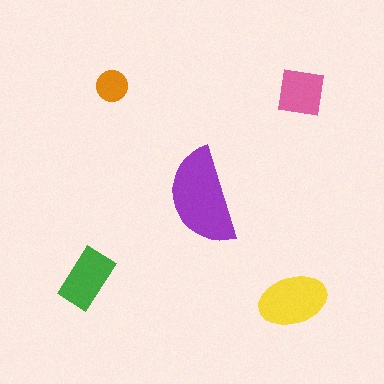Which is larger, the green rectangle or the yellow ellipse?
The yellow ellipse.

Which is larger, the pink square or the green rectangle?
The green rectangle.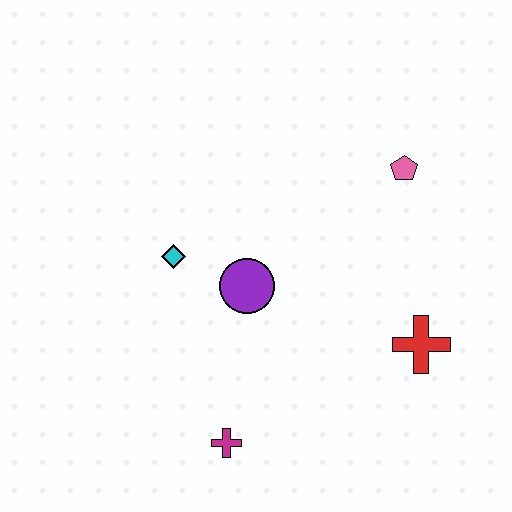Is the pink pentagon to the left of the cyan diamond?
No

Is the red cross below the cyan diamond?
Yes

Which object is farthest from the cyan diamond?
The red cross is farthest from the cyan diamond.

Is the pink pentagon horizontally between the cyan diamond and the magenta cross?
No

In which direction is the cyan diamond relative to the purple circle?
The cyan diamond is to the left of the purple circle.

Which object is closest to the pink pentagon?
The red cross is closest to the pink pentagon.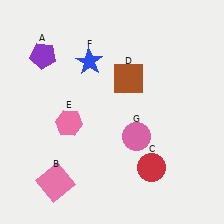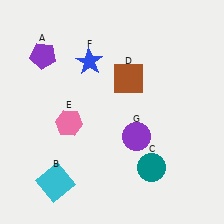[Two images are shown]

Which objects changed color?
B changed from pink to cyan. C changed from red to teal. G changed from pink to purple.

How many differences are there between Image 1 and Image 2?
There are 3 differences between the two images.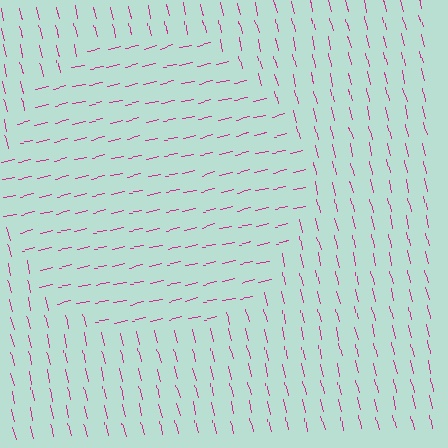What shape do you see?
I see a circle.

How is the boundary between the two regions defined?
The boundary is defined purely by a change in line orientation (approximately 89 degrees difference). All lines are the same color and thickness.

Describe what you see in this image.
The image is filled with small magenta line segments. A circle region in the image has lines oriented differently from the surrounding lines, creating a visible texture boundary.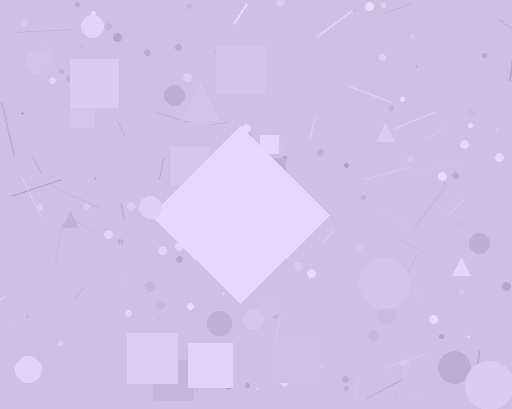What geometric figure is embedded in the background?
A diamond is embedded in the background.